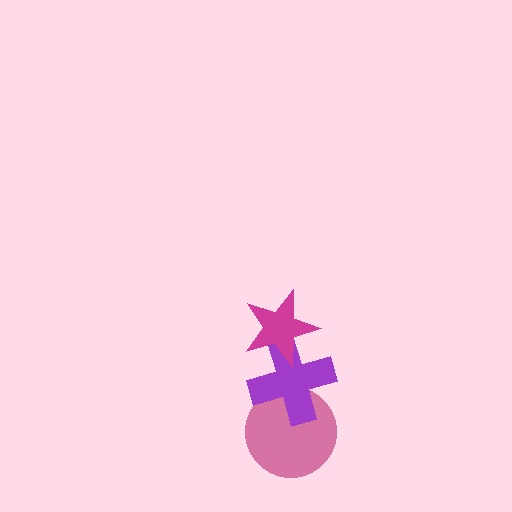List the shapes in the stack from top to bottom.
From top to bottom: the magenta star, the purple cross, the pink circle.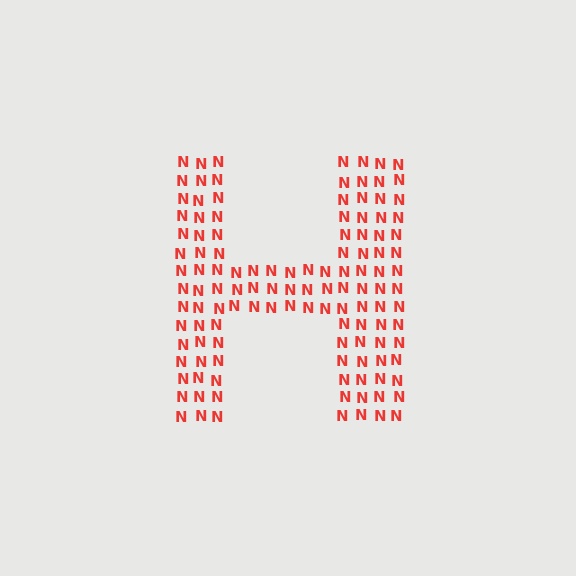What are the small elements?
The small elements are letter N's.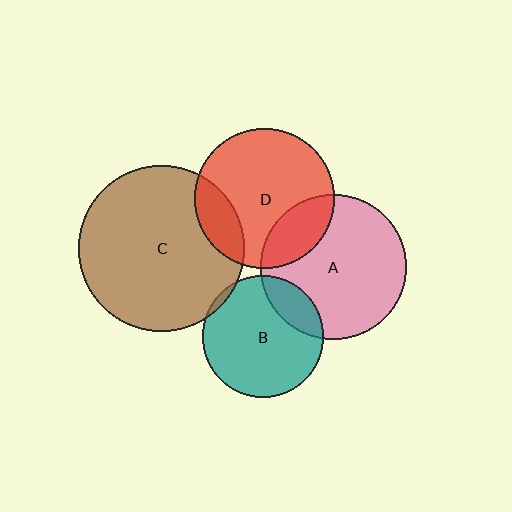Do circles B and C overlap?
Yes.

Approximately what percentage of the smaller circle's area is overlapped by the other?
Approximately 5%.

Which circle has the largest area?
Circle C (brown).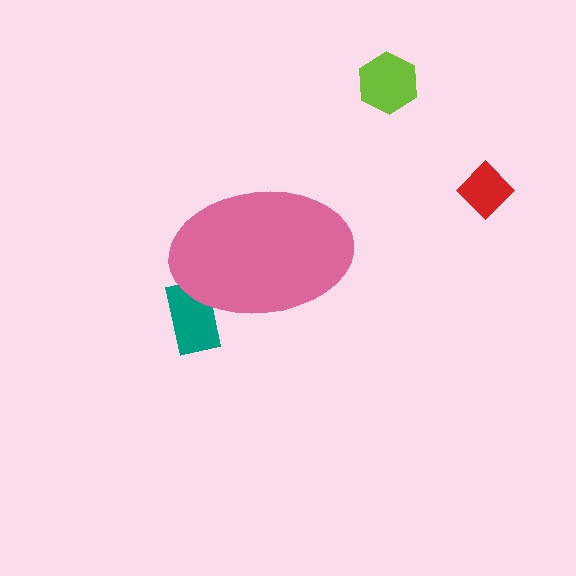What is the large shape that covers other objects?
A pink ellipse.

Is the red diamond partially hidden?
No, the red diamond is fully visible.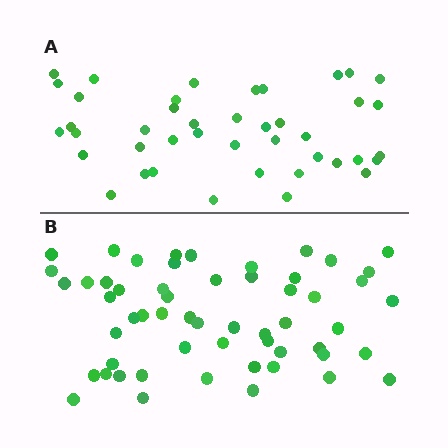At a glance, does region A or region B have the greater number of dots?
Region B (the bottom region) has more dots.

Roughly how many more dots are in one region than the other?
Region B has approximately 15 more dots than region A.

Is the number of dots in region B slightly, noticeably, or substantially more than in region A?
Region B has noticeably more, but not dramatically so. The ratio is roughly 1.3 to 1.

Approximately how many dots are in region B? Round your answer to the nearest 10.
About 60 dots. (The exact count is 56, which rounds to 60.)